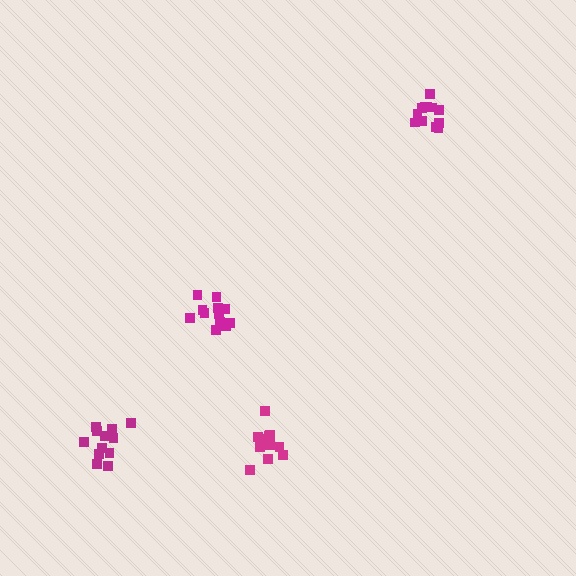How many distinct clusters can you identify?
There are 4 distinct clusters.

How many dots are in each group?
Group 1: 12 dots, Group 2: 13 dots, Group 3: 12 dots, Group 4: 12 dots (49 total).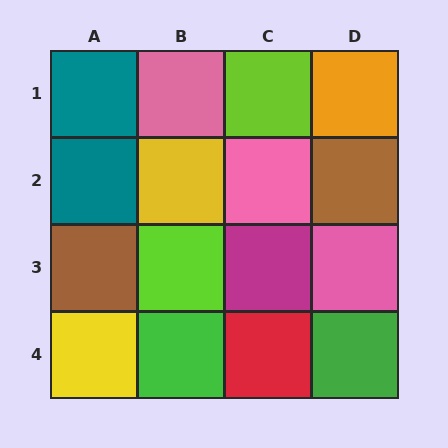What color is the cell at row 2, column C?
Pink.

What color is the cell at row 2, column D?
Brown.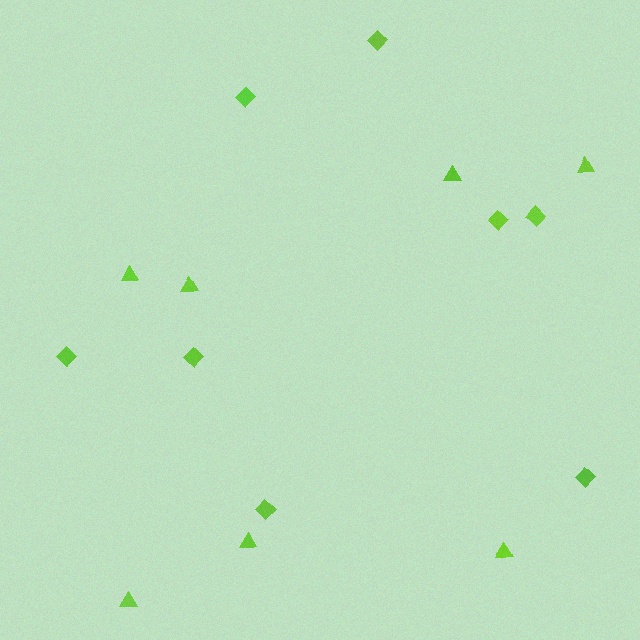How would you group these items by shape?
There are 2 groups: one group of diamonds (8) and one group of triangles (7).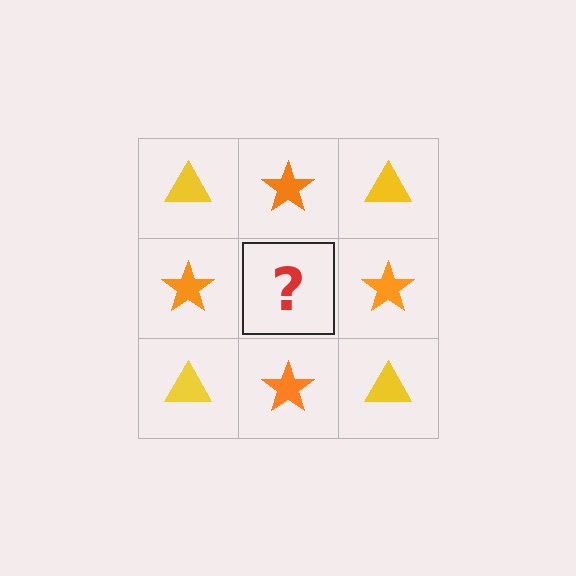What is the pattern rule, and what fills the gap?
The rule is that it alternates yellow triangle and orange star in a checkerboard pattern. The gap should be filled with a yellow triangle.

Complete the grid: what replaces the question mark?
The question mark should be replaced with a yellow triangle.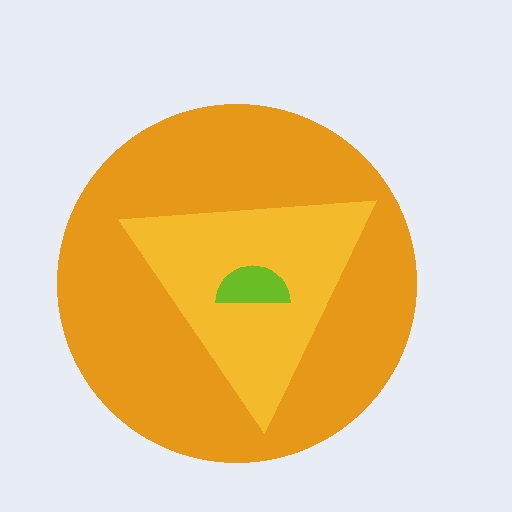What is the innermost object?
The lime semicircle.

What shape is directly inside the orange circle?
The yellow triangle.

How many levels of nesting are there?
3.